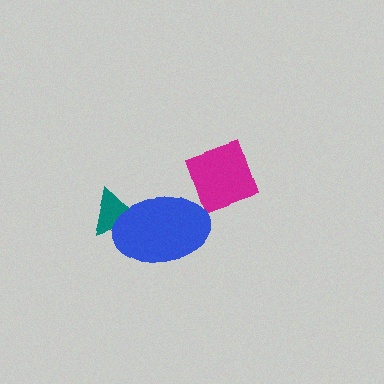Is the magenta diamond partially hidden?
Yes, it is partially covered by another shape.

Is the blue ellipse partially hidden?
No, no other shape covers it.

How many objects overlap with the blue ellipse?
2 objects overlap with the blue ellipse.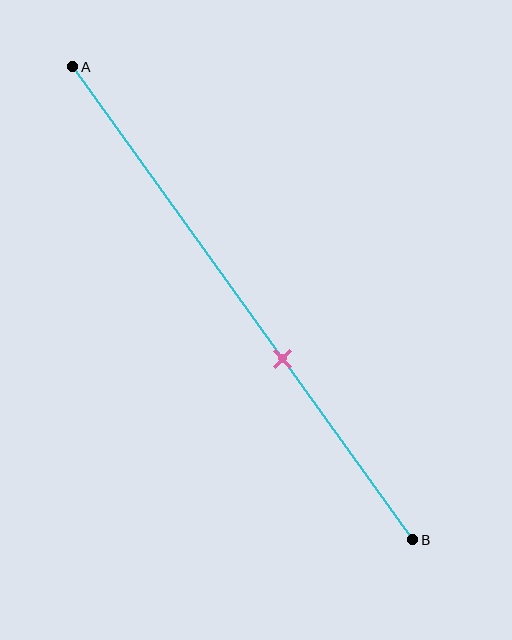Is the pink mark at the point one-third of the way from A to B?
No, the mark is at about 60% from A, not at the 33% one-third point.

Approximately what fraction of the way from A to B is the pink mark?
The pink mark is approximately 60% of the way from A to B.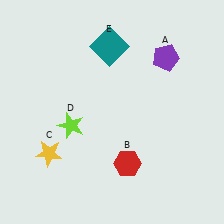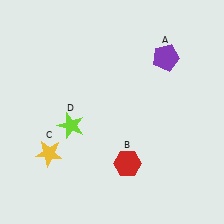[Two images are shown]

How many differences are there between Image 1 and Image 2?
There is 1 difference between the two images.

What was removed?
The teal square (E) was removed in Image 2.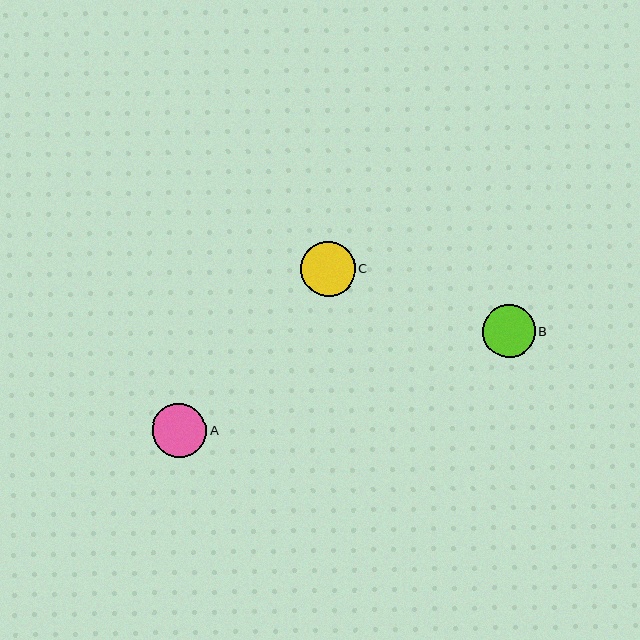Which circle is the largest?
Circle C is the largest with a size of approximately 55 pixels.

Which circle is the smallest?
Circle B is the smallest with a size of approximately 53 pixels.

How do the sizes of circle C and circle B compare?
Circle C and circle B are approximately the same size.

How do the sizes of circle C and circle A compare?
Circle C and circle A are approximately the same size.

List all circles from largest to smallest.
From largest to smallest: C, A, B.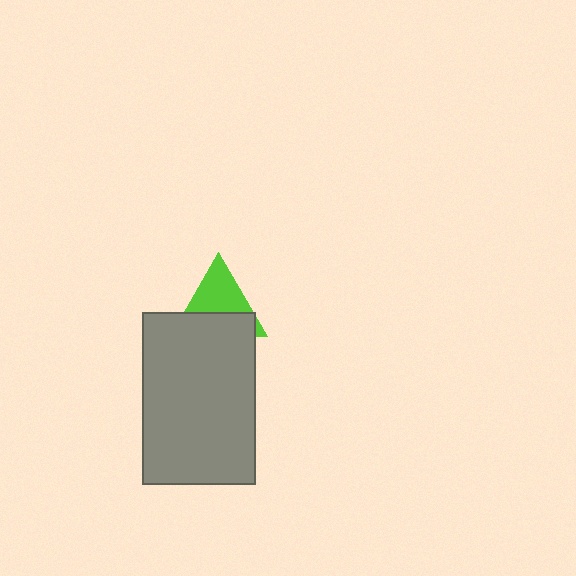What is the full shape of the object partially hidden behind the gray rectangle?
The partially hidden object is a lime triangle.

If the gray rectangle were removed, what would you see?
You would see the complete lime triangle.